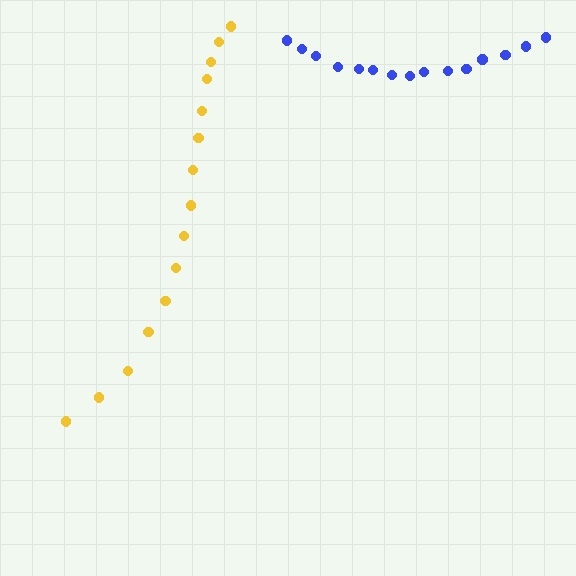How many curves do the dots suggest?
There are 2 distinct paths.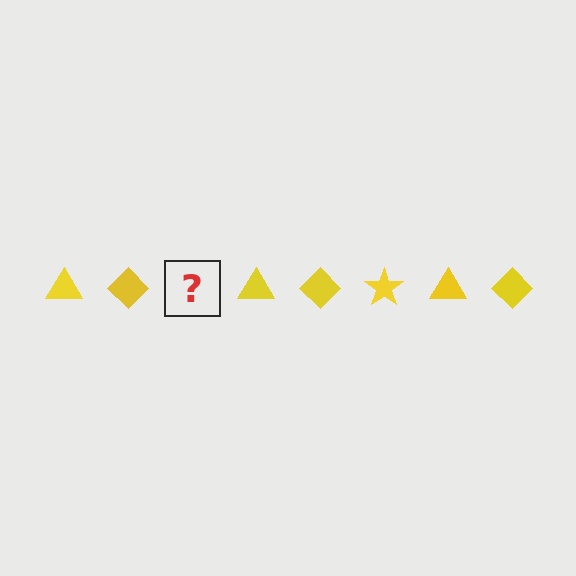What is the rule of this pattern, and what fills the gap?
The rule is that the pattern cycles through triangle, diamond, star shapes in yellow. The gap should be filled with a yellow star.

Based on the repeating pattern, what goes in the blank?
The blank should be a yellow star.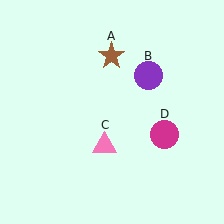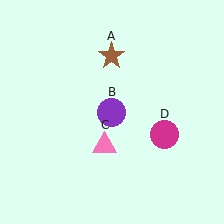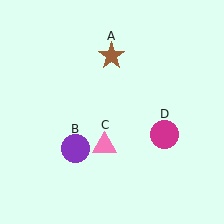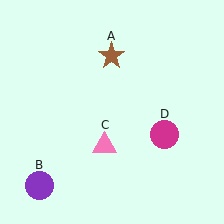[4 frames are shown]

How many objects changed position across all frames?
1 object changed position: purple circle (object B).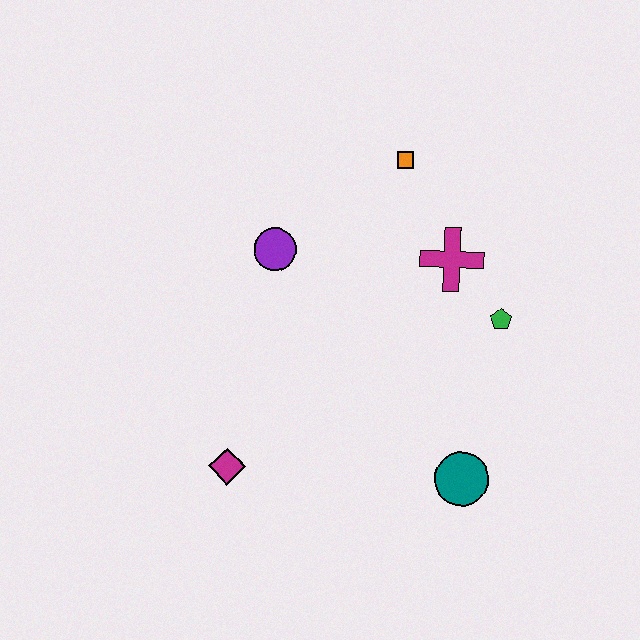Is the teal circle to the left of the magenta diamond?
No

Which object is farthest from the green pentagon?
The magenta diamond is farthest from the green pentagon.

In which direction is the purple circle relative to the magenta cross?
The purple circle is to the left of the magenta cross.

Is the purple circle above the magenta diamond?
Yes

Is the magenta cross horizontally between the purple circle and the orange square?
No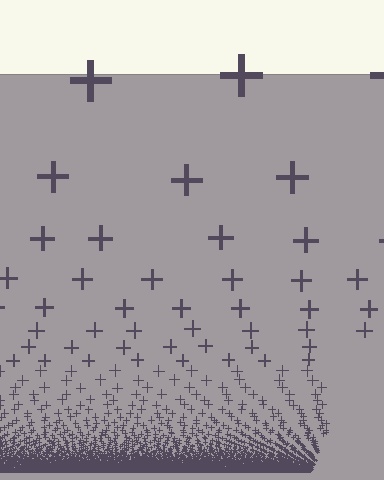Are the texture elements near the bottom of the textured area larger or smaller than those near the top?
Smaller. The gradient is inverted — elements near the bottom are smaller and denser.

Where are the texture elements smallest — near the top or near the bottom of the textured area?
Near the bottom.